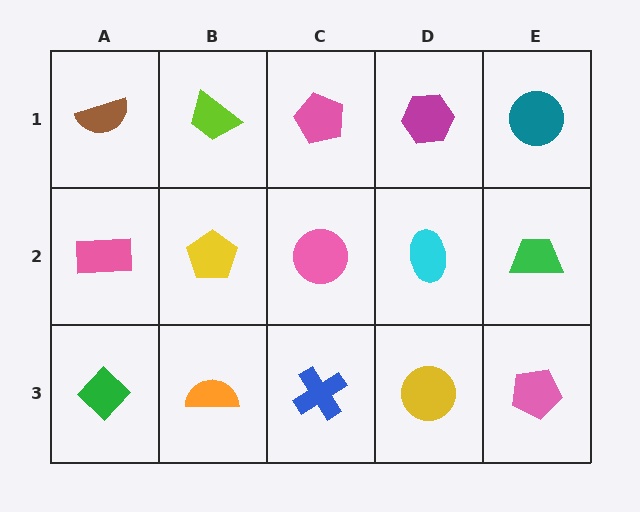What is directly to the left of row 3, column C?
An orange semicircle.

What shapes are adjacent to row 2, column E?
A teal circle (row 1, column E), a pink pentagon (row 3, column E), a cyan ellipse (row 2, column D).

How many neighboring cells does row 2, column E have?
3.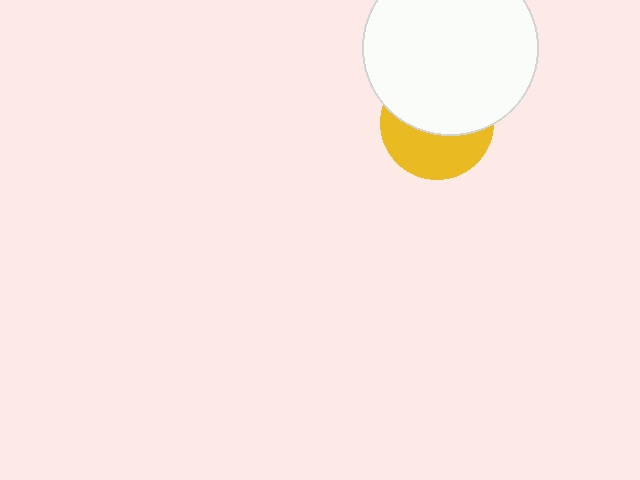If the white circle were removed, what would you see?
You would see the complete yellow circle.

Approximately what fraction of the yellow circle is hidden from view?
Roughly 56% of the yellow circle is hidden behind the white circle.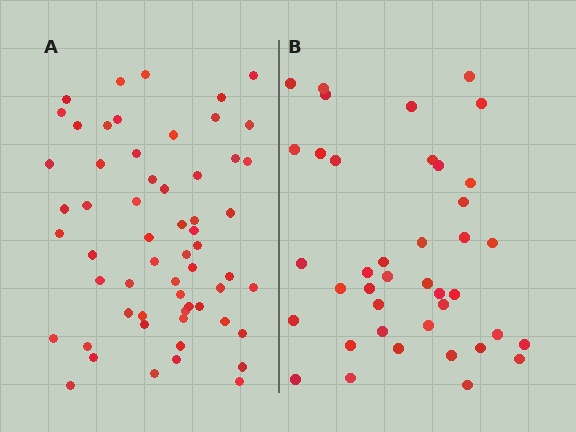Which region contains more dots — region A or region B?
Region A (the left region) has more dots.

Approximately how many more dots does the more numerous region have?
Region A has approximately 20 more dots than region B.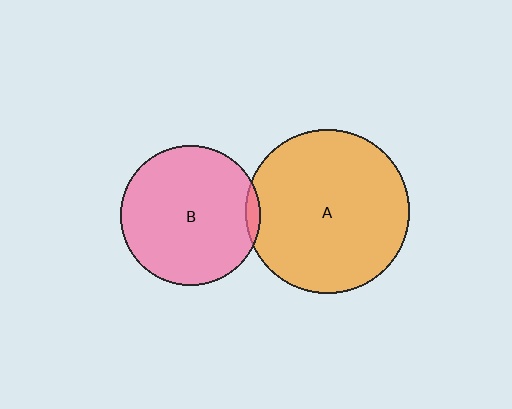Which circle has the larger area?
Circle A (orange).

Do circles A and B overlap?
Yes.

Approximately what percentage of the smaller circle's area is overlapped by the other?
Approximately 5%.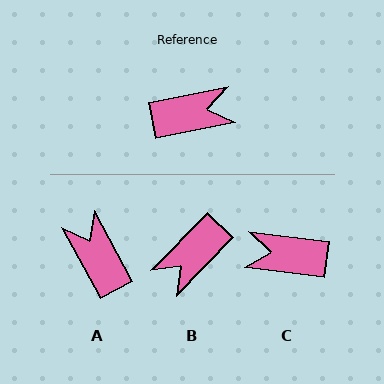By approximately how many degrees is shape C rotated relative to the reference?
Approximately 162 degrees counter-clockwise.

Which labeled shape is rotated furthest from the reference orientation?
C, about 162 degrees away.